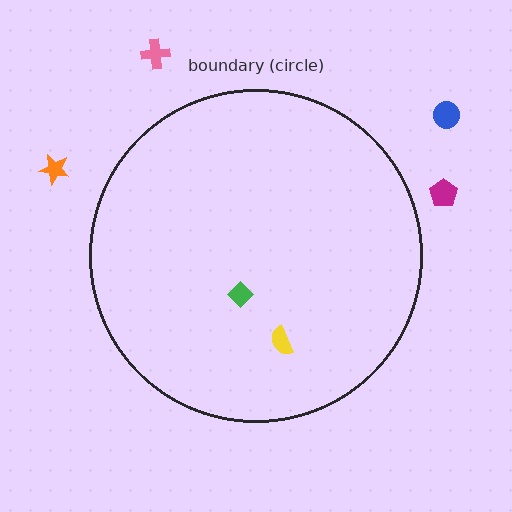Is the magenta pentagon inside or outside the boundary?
Outside.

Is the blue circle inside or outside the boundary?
Outside.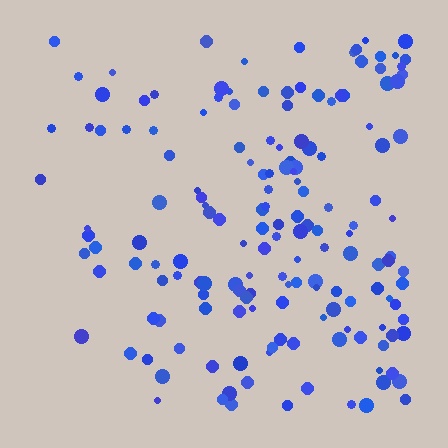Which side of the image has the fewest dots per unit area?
The left.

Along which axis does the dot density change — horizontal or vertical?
Horizontal.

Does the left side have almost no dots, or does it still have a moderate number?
Still a moderate number, just noticeably fewer than the right.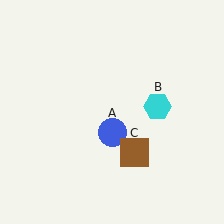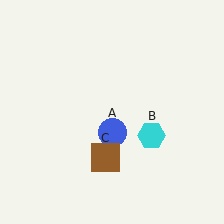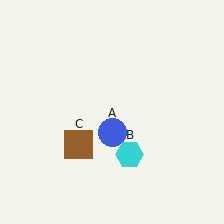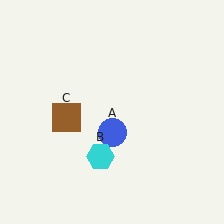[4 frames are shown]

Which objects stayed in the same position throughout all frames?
Blue circle (object A) remained stationary.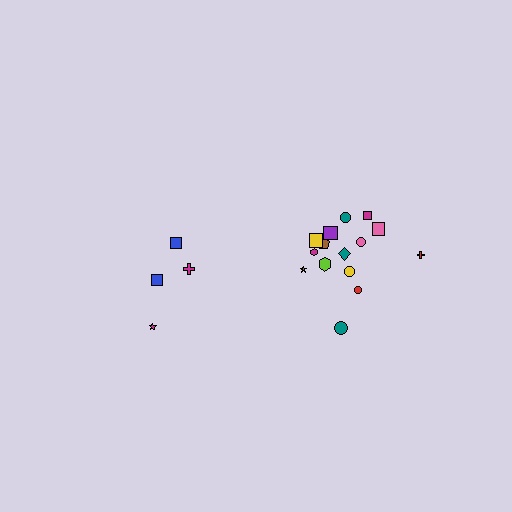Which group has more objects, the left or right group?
The right group.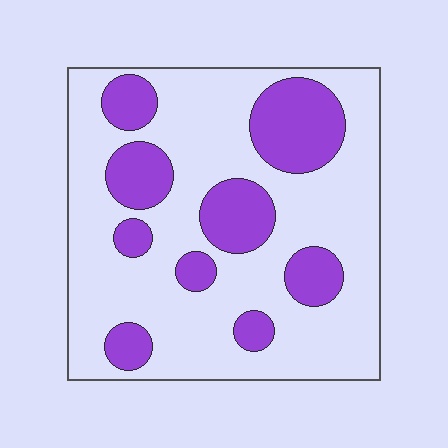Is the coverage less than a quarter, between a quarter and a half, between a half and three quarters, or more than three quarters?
Between a quarter and a half.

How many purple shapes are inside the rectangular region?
9.